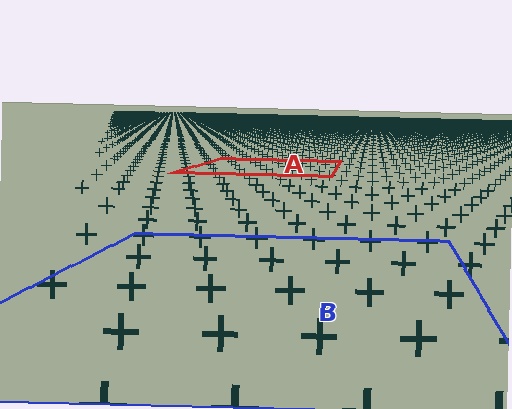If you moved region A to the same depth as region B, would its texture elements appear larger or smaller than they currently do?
They would appear larger. At a closer depth, the same texture elements are projected at a bigger on-screen size.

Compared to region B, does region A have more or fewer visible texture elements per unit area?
Region A has more texture elements per unit area — they are packed more densely because it is farther away.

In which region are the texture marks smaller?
The texture marks are smaller in region A, because it is farther away.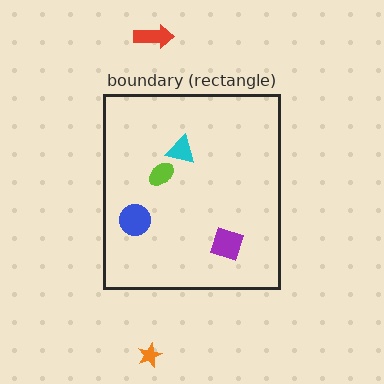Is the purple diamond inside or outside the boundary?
Inside.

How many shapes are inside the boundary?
4 inside, 2 outside.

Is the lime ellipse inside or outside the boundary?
Inside.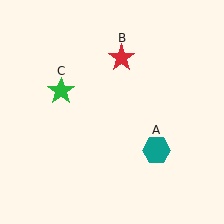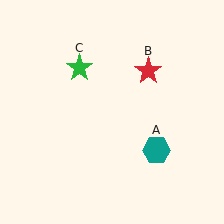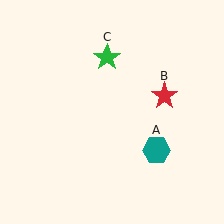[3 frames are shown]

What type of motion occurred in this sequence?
The red star (object B), green star (object C) rotated clockwise around the center of the scene.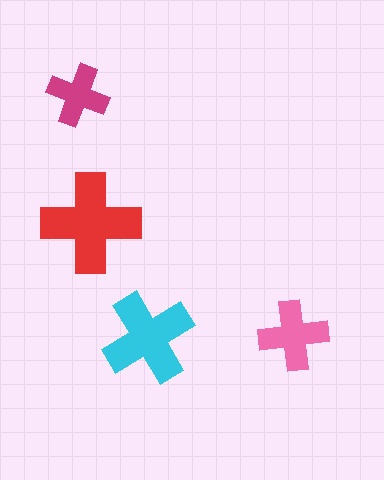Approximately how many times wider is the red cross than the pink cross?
About 1.5 times wider.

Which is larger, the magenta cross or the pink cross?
The pink one.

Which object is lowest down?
The cyan cross is bottommost.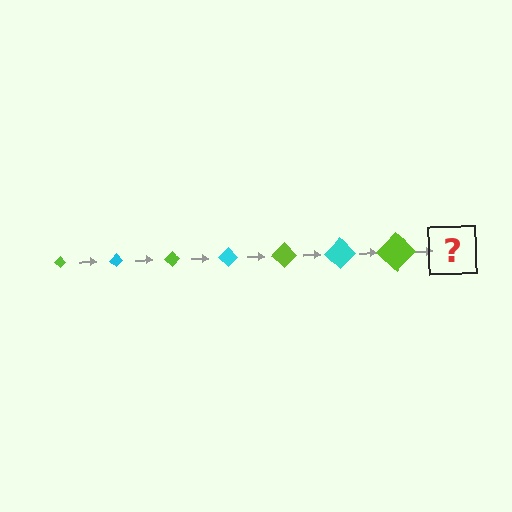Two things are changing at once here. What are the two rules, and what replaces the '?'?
The two rules are that the diamond grows larger each step and the color cycles through lime and cyan. The '?' should be a cyan diamond, larger than the previous one.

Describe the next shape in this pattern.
It should be a cyan diamond, larger than the previous one.